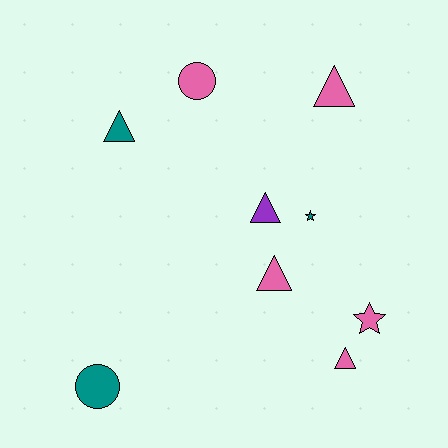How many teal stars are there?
There is 1 teal star.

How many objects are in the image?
There are 9 objects.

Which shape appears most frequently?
Triangle, with 5 objects.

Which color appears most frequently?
Pink, with 5 objects.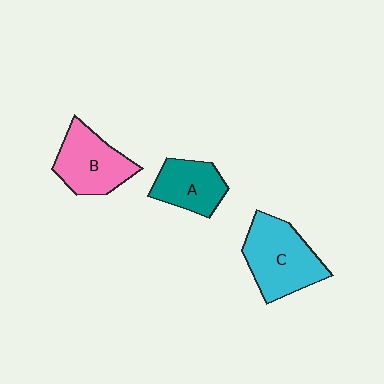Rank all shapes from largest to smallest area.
From largest to smallest: C (cyan), B (pink), A (teal).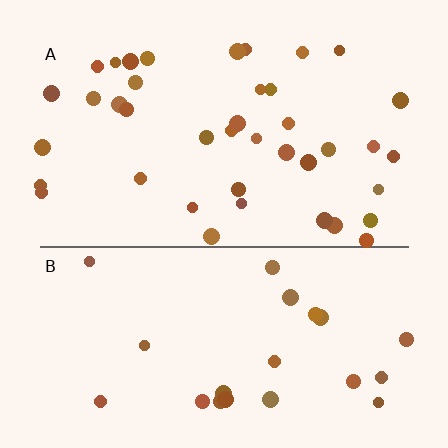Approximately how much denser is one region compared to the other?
Approximately 1.8× — region A over region B.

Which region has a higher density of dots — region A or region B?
A (the top).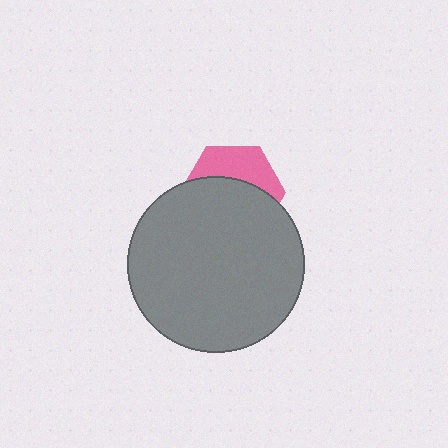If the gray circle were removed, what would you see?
You would see the complete pink hexagon.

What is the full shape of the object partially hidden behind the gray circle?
The partially hidden object is a pink hexagon.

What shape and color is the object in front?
The object in front is a gray circle.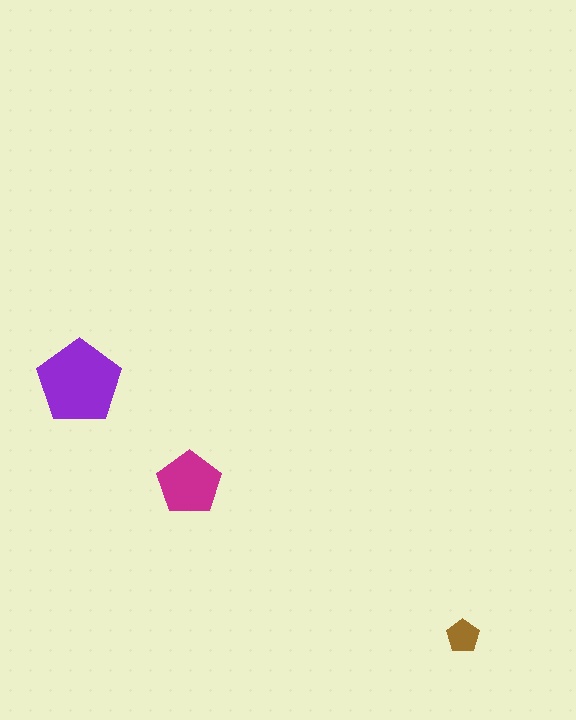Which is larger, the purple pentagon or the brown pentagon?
The purple one.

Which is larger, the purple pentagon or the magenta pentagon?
The purple one.